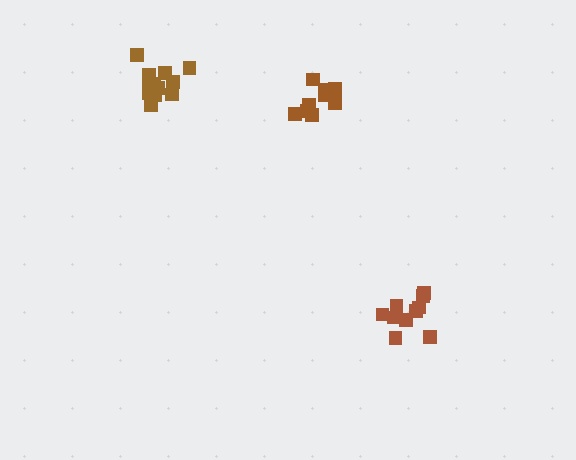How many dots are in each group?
Group 1: 12 dots, Group 2: 11 dots, Group 3: 10 dots (33 total).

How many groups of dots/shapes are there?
There are 3 groups.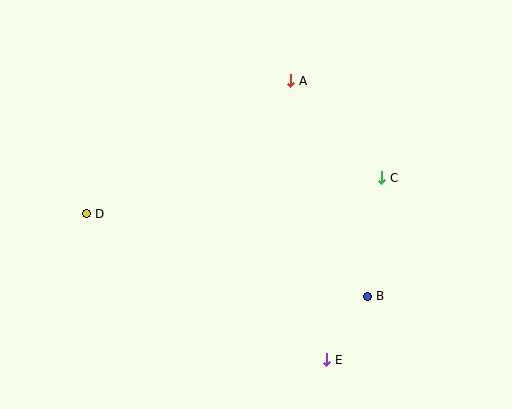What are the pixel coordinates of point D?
Point D is at (87, 214).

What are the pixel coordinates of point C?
Point C is at (382, 178).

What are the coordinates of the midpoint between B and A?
The midpoint between B and A is at (329, 189).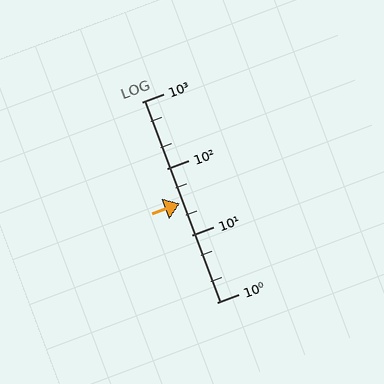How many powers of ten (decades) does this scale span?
The scale spans 3 decades, from 1 to 1000.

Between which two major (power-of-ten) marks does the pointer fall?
The pointer is between 10 and 100.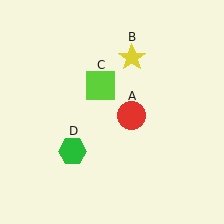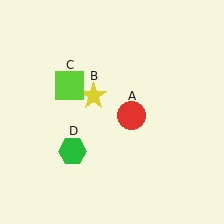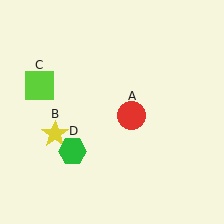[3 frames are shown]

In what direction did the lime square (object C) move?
The lime square (object C) moved left.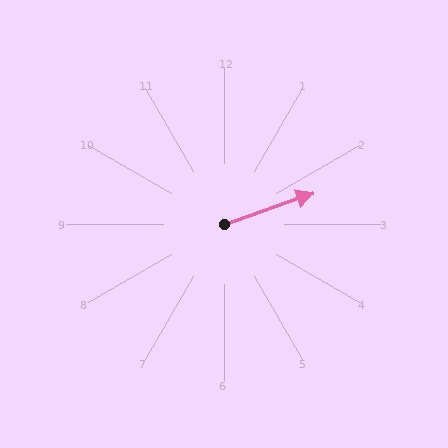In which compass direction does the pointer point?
East.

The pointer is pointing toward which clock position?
Roughly 2 o'clock.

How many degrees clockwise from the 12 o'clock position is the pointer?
Approximately 71 degrees.